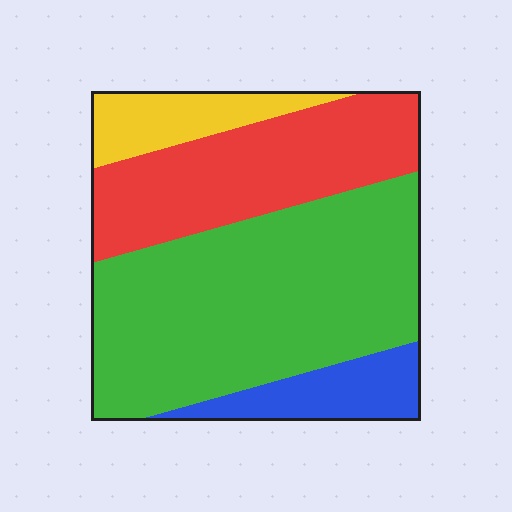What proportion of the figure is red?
Red takes up about one quarter (1/4) of the figure.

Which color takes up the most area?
Green, at roughly 50%.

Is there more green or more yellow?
Green.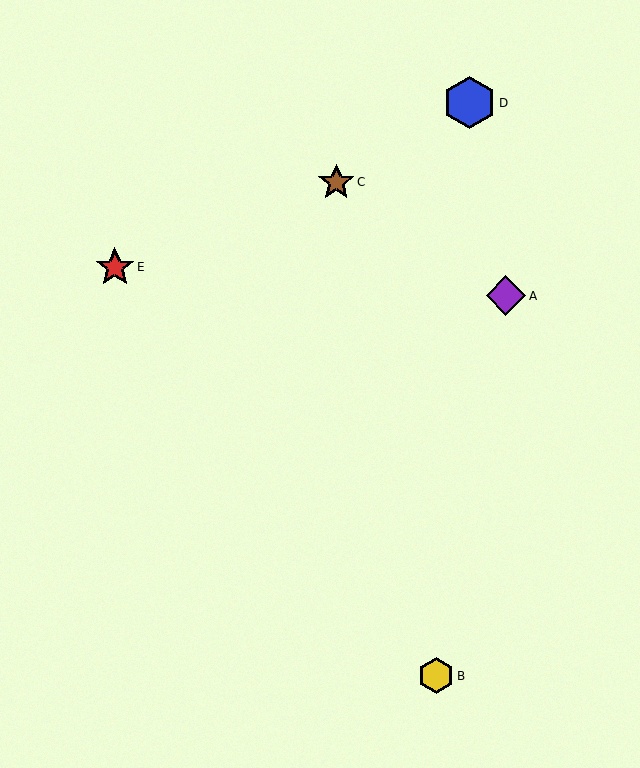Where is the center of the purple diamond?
The center of the purple diamond is at (506, 296).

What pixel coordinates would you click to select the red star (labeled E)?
Click at (115, 267) to select the red star E.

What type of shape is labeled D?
Shape D is a blue hexagon.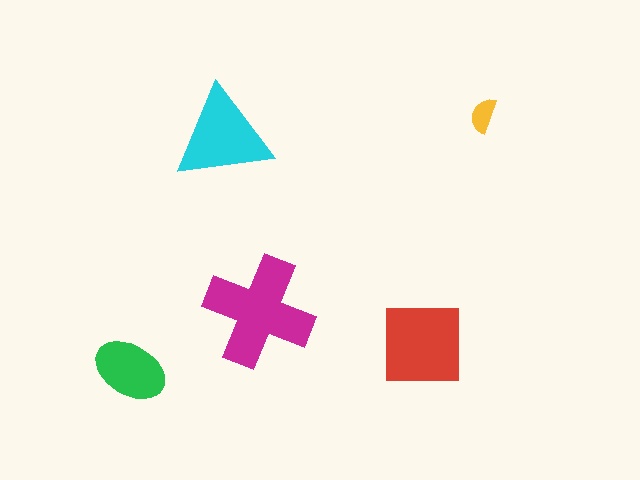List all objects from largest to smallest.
The magenta cross, the red square, the cyan triangle, the green ellipse, the yellow semicircle.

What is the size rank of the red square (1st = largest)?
2nd.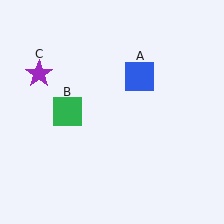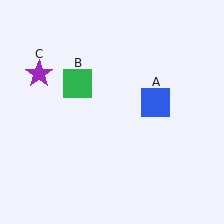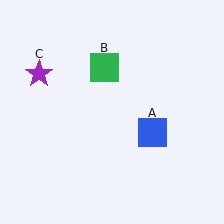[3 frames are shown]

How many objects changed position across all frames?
2 objects changed position: blue square (object A), green square (object B).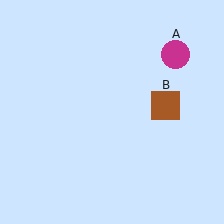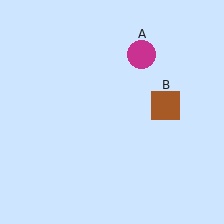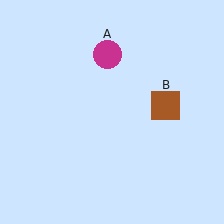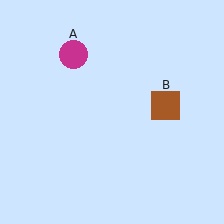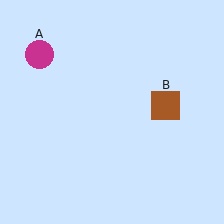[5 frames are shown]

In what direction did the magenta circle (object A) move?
The magenta circle (object A) moved left.